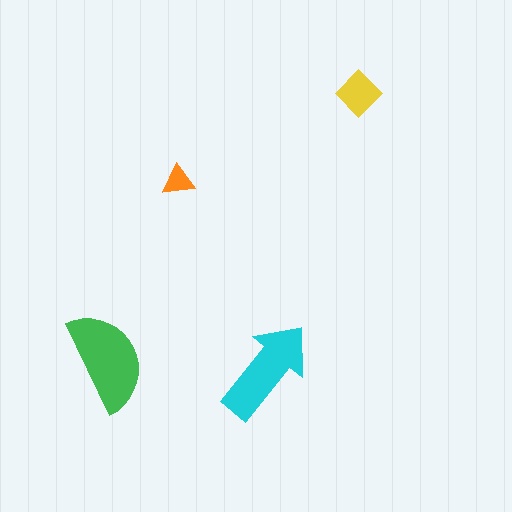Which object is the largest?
The green semicircle.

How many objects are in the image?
There are 4 objects in the image.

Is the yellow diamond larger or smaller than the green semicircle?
Smaller.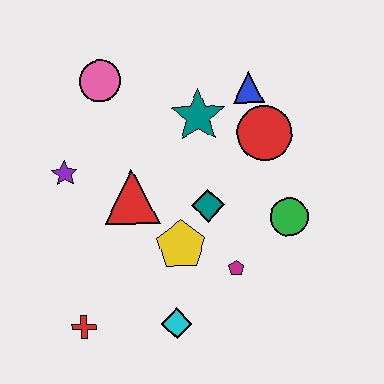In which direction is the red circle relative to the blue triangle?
The red circle is below the blue triangle.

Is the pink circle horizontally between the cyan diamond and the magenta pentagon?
No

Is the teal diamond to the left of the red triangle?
No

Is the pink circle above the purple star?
Yes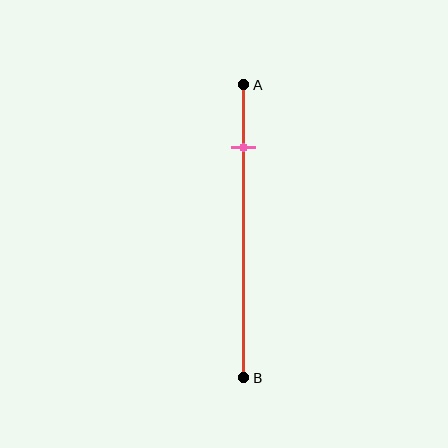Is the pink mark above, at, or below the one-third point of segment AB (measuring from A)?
The pink mark is above the one-third point of segment AB.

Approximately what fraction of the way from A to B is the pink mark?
The pink mark is approximately 20% of the way from A to B.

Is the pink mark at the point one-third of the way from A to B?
No, the mark is at about 20% from A, not at the 33% one-third point.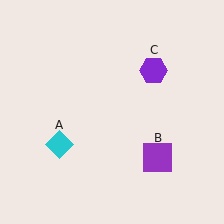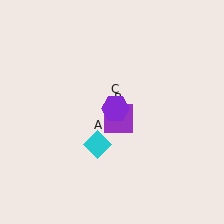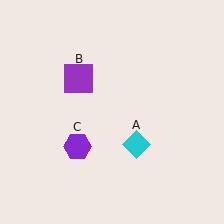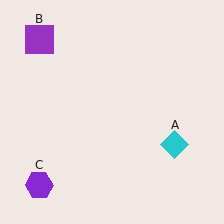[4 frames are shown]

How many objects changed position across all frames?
3 objects changed position: cyan diamond (object A), purple square (object B), purple hexagon (object C).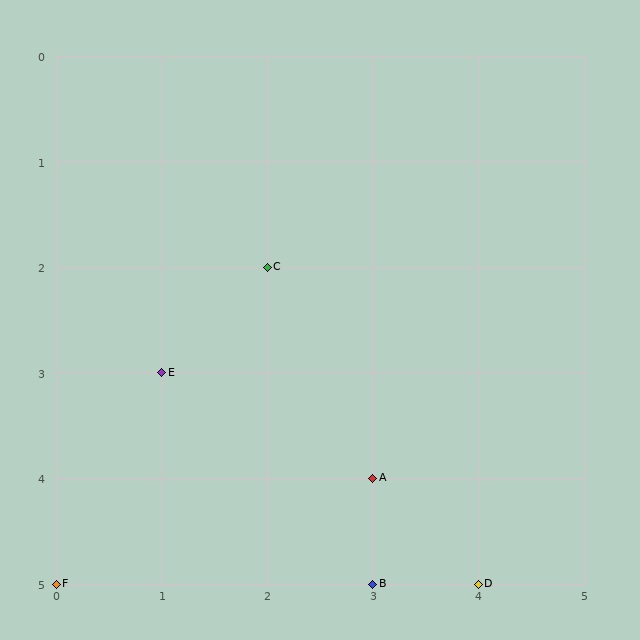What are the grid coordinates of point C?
Point C is at grid coordinates (2, 2).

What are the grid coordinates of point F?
Point F is at grid coordinates (0, 5).